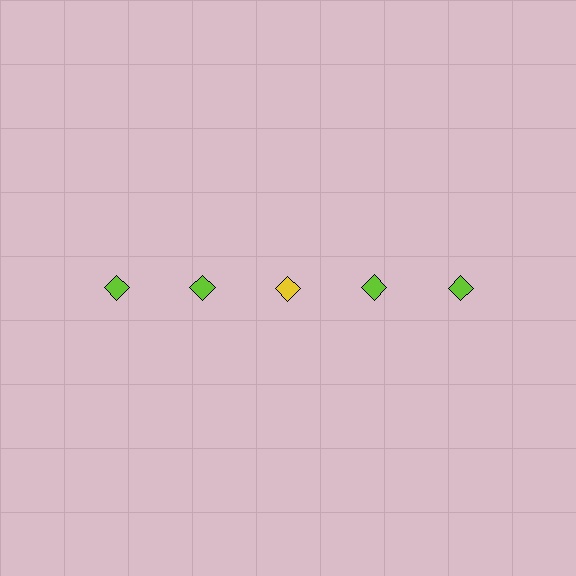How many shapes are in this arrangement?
There are 5 shapes arranged in a grid pattern.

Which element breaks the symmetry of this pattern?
The yellow diamond in the top row, center column breaks the symmetry. All other shapes are lime diamonds.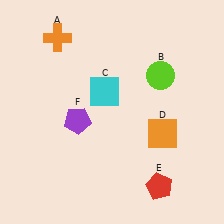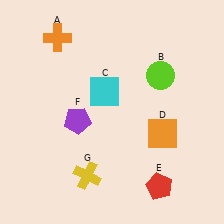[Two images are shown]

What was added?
A yellow cross (G) was added in Image 2.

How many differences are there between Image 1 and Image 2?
There is 1 difference between the two images.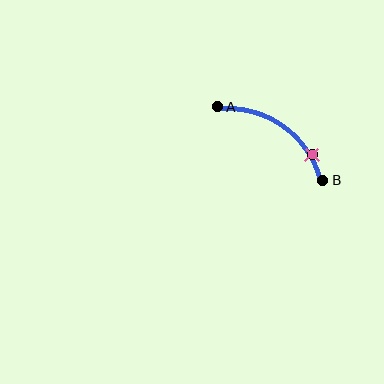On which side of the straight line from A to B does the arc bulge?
The arc bulges above and to the right of the straight line connecting A and B.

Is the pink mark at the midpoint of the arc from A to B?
No. The pink mark lies on the arc but is closer to endpoint B. The arc midpoint would be at the point on the curve equidistant along the arc from both A and B.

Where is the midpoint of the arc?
The arc midpoint is the point on the curve farthest from the straight line joining A and B. It sits above and to the right of that line.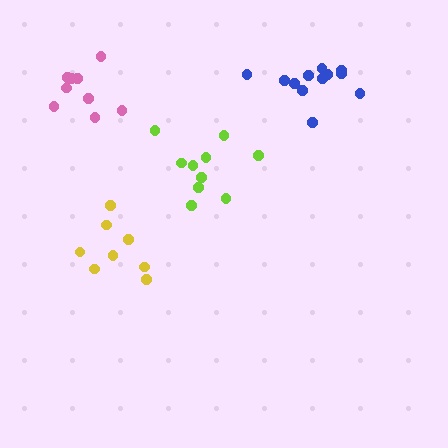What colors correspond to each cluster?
The clusters are colored: blue, yellow, lime, pink.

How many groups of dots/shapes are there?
There are 4 groups.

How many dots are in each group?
Group 1: 12 dots, Group 2: 8 dots, Group 3: 10 dots, Group 4: 9 dots (39 total).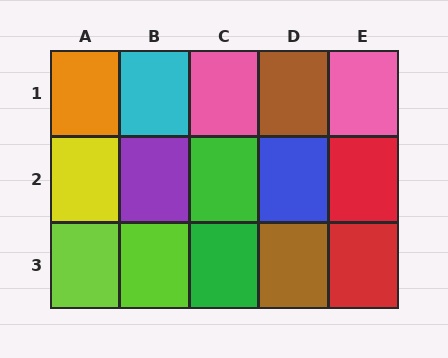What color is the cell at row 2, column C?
Green.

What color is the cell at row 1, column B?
Cyan.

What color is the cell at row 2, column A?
Yellow.